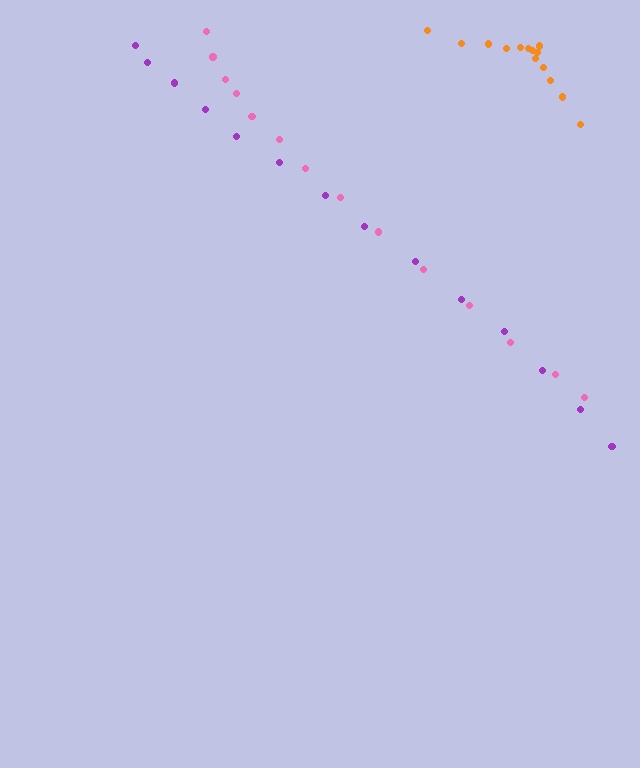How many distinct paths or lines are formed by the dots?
There are 3 distinct paths.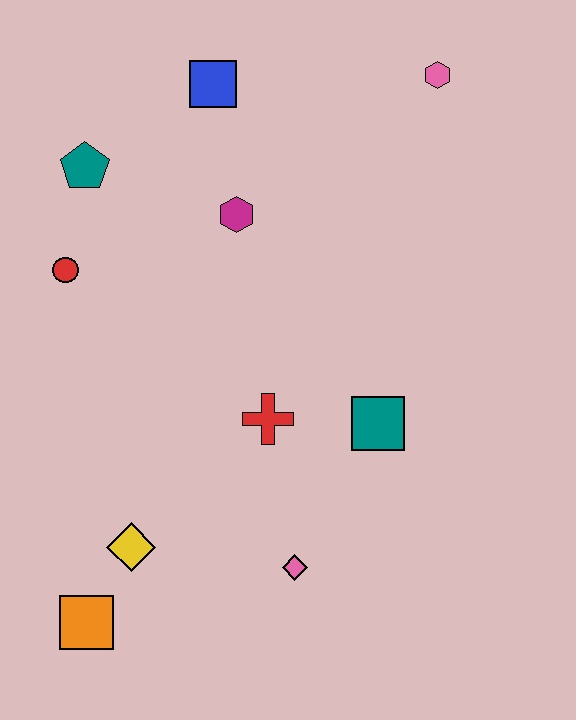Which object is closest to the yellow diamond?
The orange square is closest to the yellow diamond.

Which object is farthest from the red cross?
The pink hexagon is farthest from the red cross.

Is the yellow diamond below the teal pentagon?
Yes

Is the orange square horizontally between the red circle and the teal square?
Yes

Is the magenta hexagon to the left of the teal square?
Yes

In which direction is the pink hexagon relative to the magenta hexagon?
The pink hexagon is to the right of the magenta hexagon.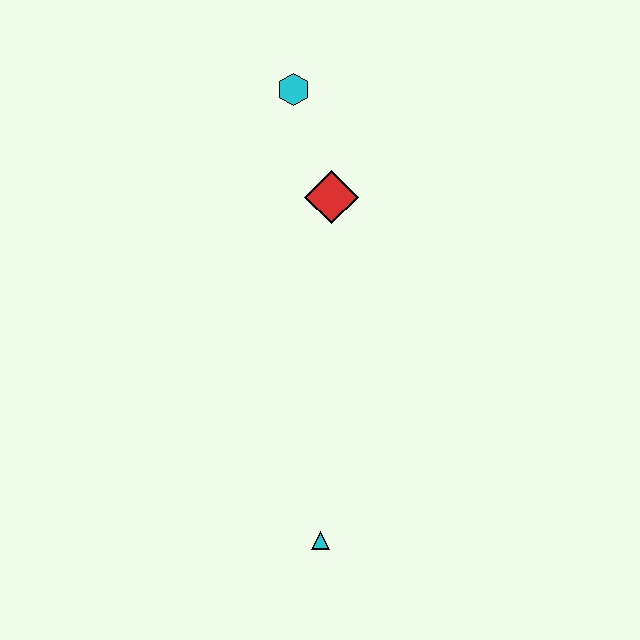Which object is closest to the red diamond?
The cyan hexagon is closest to the red diamond.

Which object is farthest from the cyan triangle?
The cyan hexagon is farthest from the cyan triangle.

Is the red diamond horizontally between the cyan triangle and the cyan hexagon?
No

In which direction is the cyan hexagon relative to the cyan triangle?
The cyan hexagon is above the cyan triangle.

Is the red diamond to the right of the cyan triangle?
Yes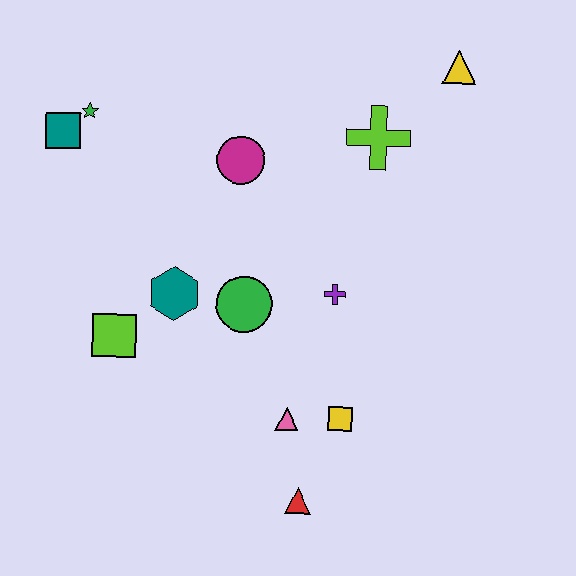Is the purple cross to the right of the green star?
Yes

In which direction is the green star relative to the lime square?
The green star is above the lime square.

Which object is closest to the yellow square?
The pink triangle is closest to the yellow square.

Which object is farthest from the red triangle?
The yellow triangle is farthest from the red triangle.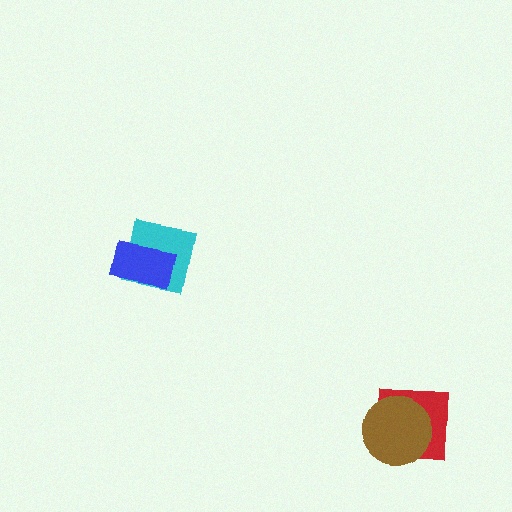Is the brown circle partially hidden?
No, no other shape covers it.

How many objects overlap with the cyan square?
1 object overlaps with the cyan square.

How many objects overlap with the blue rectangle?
1 object overlaps with the blue rectangle.